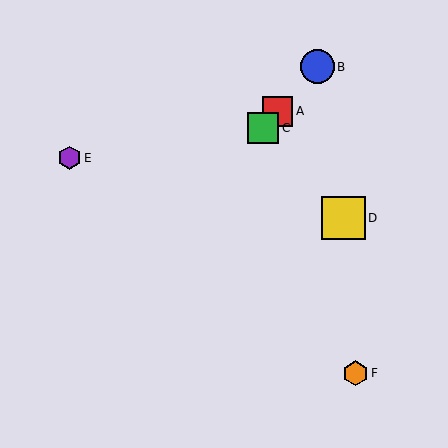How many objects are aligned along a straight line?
3 objects (A, B, C) are aligned along a straight line.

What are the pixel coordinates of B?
Object B is at (317, 67).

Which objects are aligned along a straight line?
Objects A, B, C are aligned along a straight line.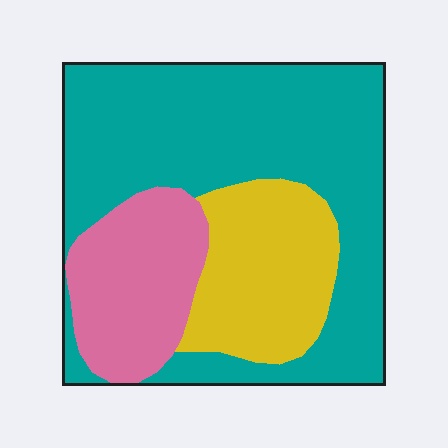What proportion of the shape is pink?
Pink takes up about one fifth (1/5) of the shape.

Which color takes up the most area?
Teal, at roughly 60%.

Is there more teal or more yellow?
Teal.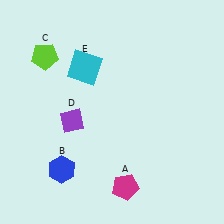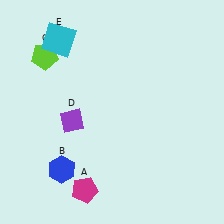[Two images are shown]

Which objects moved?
The objects that moved are: the magenta pentagon (A), the cyan square (E).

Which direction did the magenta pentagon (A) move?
The magenta pentagon (A) moved left.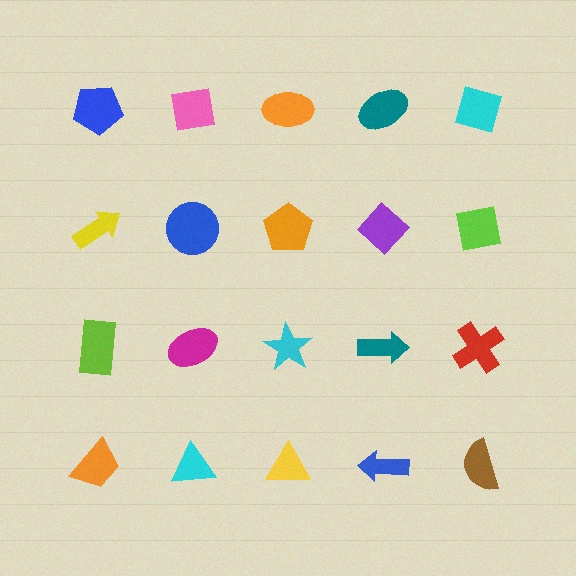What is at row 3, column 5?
A red cross.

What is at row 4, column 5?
A brown semicircle.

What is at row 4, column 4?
A blue arrow.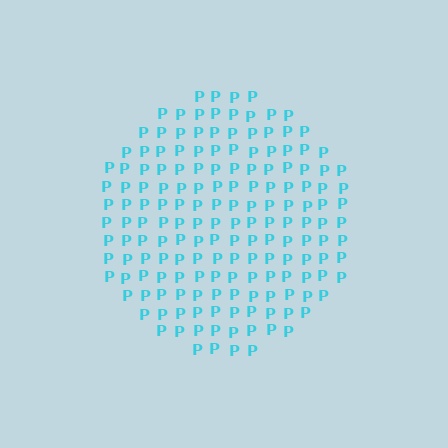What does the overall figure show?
The overall figure shows a circle.